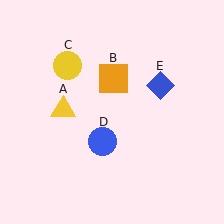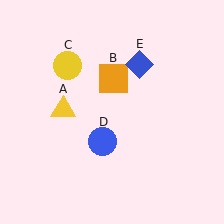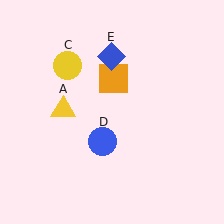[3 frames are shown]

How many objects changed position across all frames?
1 object changed position: blue diamond (object E).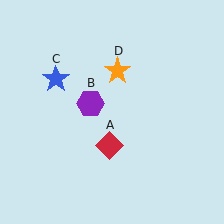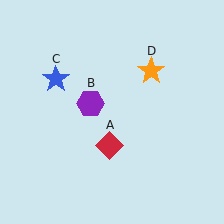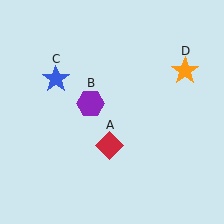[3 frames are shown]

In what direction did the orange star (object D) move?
The orange star (object D) moved right.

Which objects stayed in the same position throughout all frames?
Red diamond (object A) and purple hexagon (object B) and blue star (object C) remained stationary.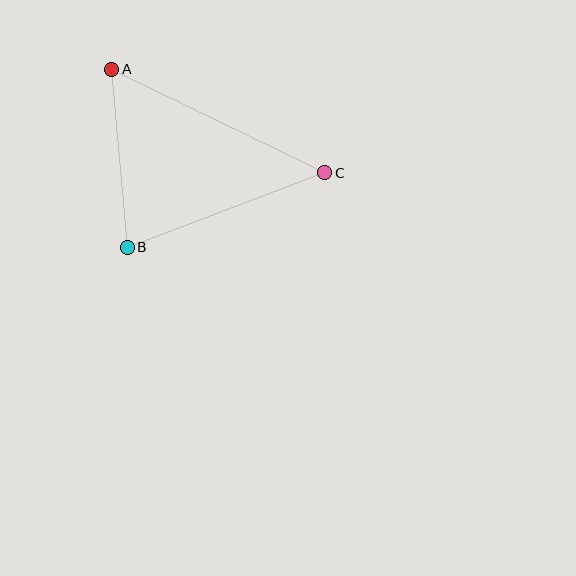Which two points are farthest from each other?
Points A and C are farthest from each other.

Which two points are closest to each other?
Points A and B are closest to each other.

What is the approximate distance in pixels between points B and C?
The distance between B and C is approximately 211 pixels.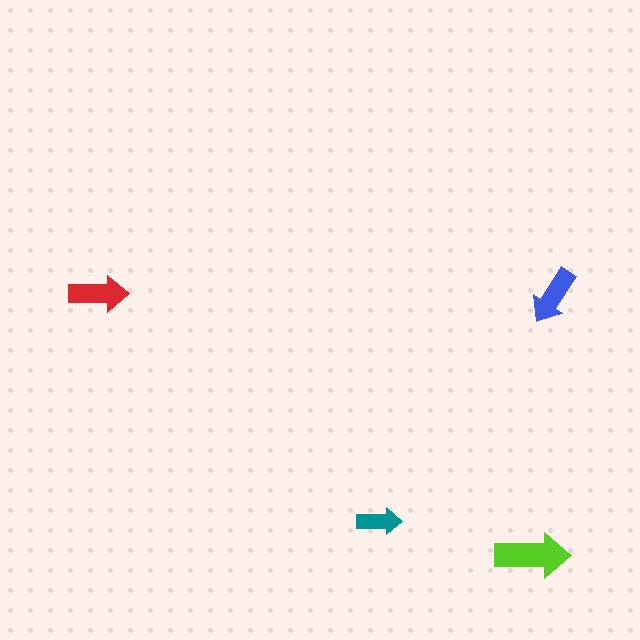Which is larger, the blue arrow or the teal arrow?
The blue one.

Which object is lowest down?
The lime arrow is bottommost.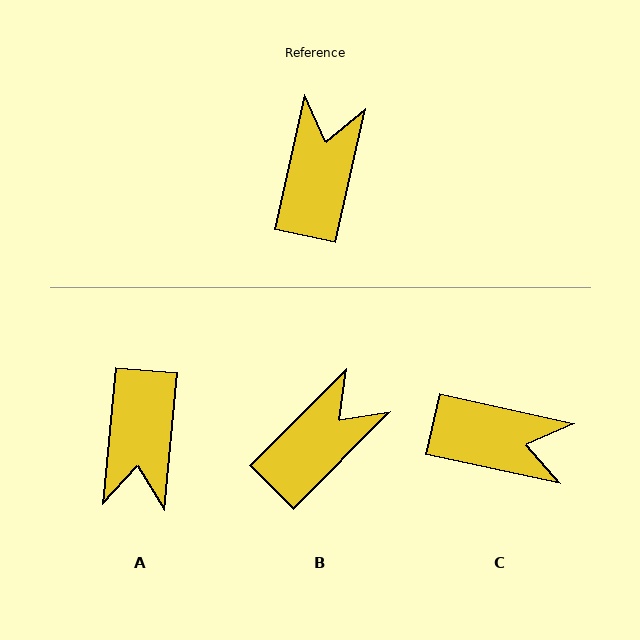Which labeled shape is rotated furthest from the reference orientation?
A, about 173 degrees away.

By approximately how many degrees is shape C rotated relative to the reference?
Approximately 90 degrees clockwise.